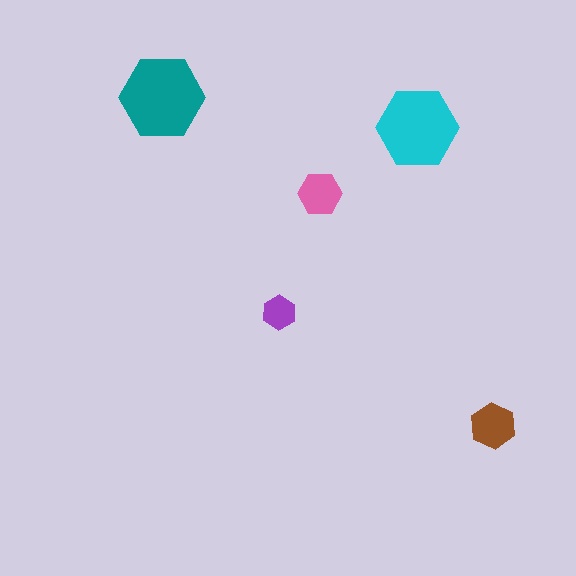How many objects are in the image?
There are 5 objects in the image.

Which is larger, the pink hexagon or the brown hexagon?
The brown one.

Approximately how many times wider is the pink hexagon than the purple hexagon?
About 1.5 times wider.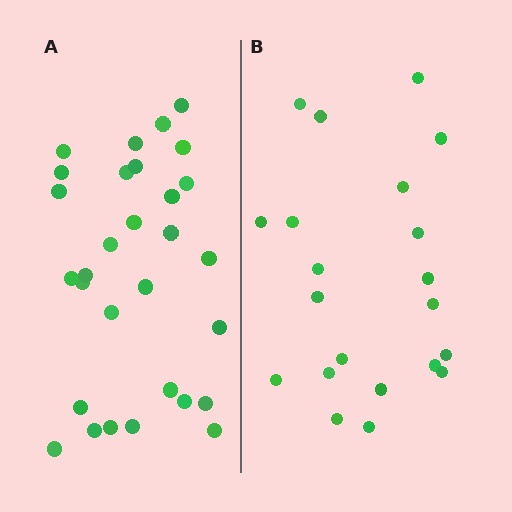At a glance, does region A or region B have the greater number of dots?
Region A (the left region) has more dots.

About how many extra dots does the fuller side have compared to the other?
Region A has roughly 8 or so more dots than region B.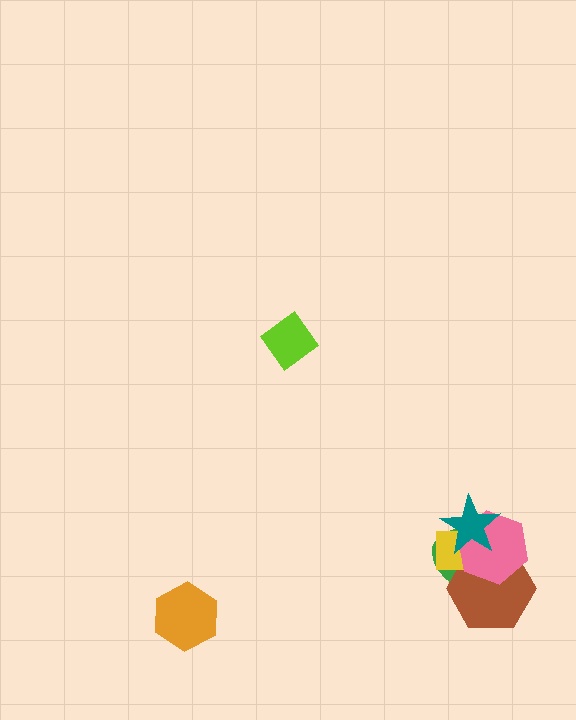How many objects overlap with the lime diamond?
0 objects overlap with the lime diamond.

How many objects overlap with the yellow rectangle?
4 objects overlap with the yellow rectangle.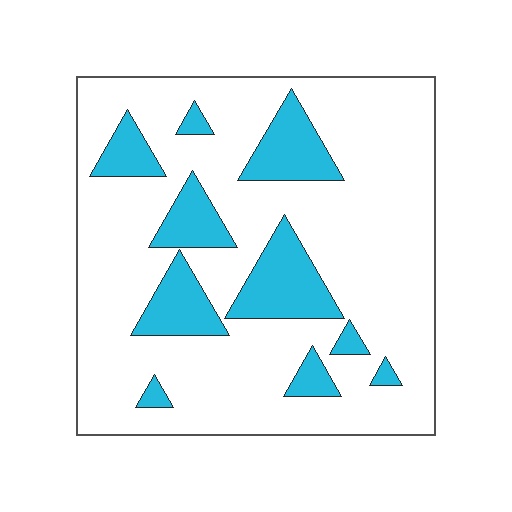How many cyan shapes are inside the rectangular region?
10.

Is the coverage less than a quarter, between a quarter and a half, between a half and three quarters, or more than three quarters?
Less than a quarter.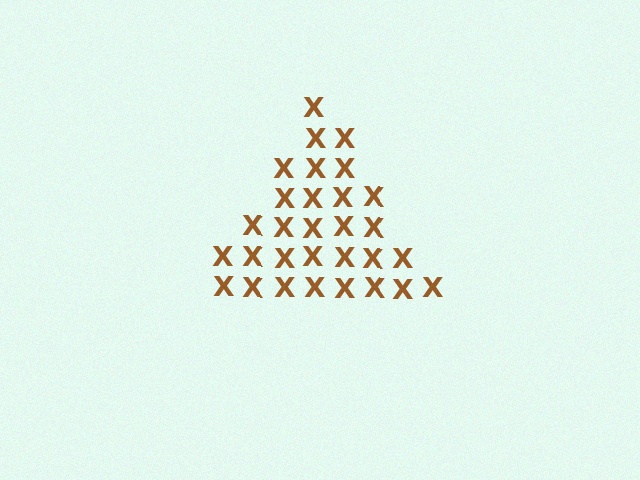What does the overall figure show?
The overall figure shows a triangle.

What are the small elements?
The small elements are letter X's.